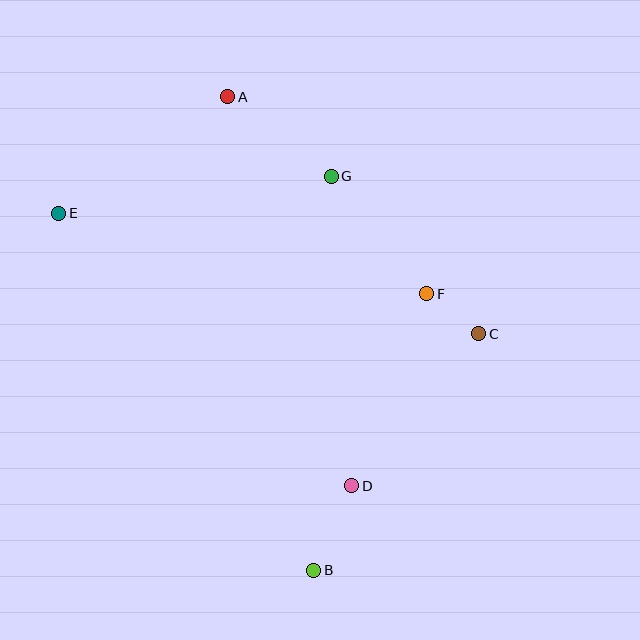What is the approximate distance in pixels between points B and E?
The distance between B and E is approximately 439 pixels.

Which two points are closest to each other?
Points C and F are closest to each other.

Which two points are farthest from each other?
Points A and B are farthest from each other.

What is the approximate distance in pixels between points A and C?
The distance between A and C is approximately 345 pixels.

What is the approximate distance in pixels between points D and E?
The distance between D and E is approximately 400 pixels.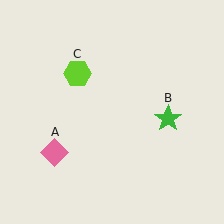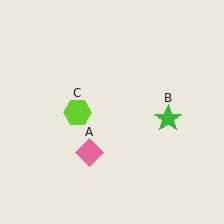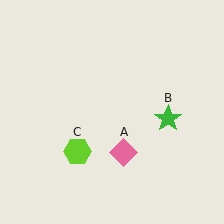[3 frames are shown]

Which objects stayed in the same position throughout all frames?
Green star (object B) remained stationary.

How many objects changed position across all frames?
2 objects changed position: pink diamond (object A), lime hexagon (object C).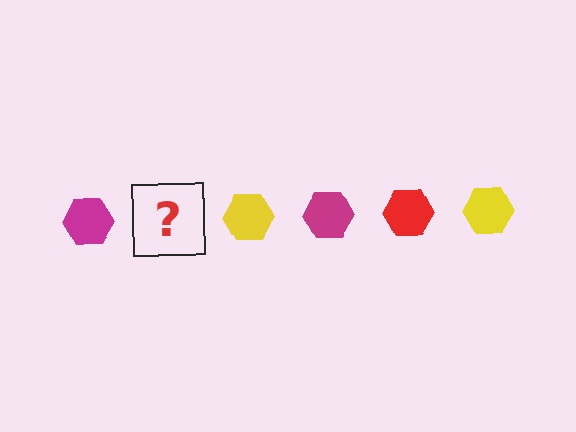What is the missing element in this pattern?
The missing element is a red hexagon.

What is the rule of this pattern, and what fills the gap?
The rule is that the pattern cycles through magenta, red, yellow hexagons. The gap should be filled with a red hexagon.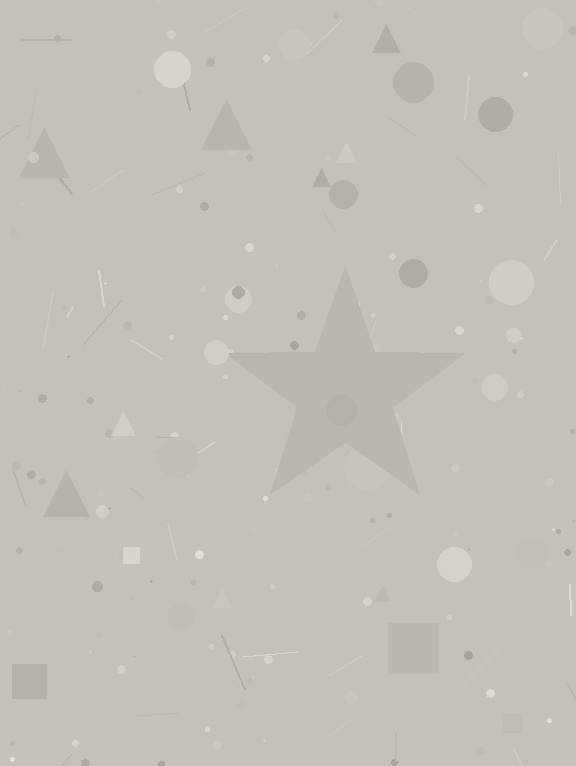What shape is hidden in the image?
A star is hidden in the image.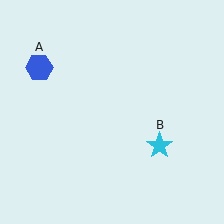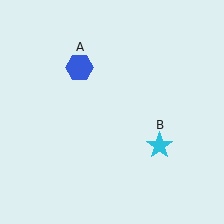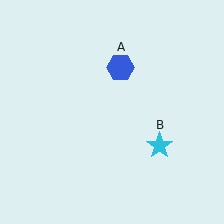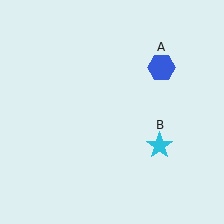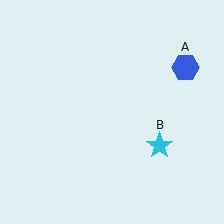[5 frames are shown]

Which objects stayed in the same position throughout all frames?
Cyan star (object B) remained stationary.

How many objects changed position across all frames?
1 object changed position: blue hexagon (object A).